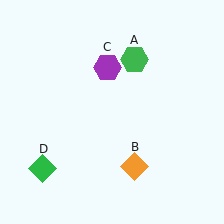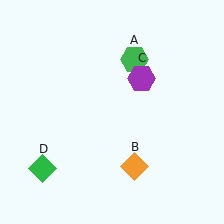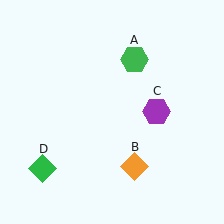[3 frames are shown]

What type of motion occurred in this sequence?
The purple hexagon (object C) rotated clockwise around the center of the scene.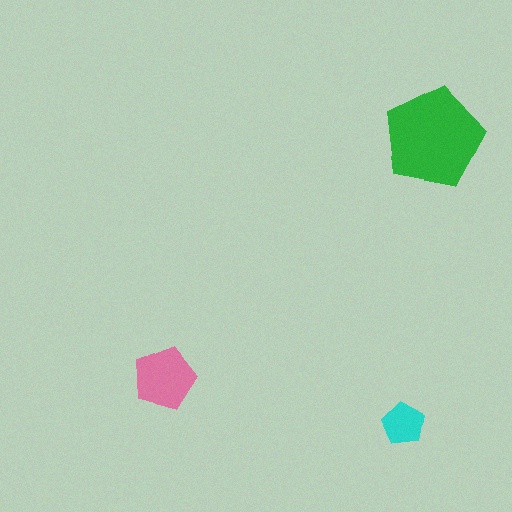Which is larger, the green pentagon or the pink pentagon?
The green one.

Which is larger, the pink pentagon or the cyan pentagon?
The pink one.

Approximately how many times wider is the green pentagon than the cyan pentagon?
About 2.5 times wider.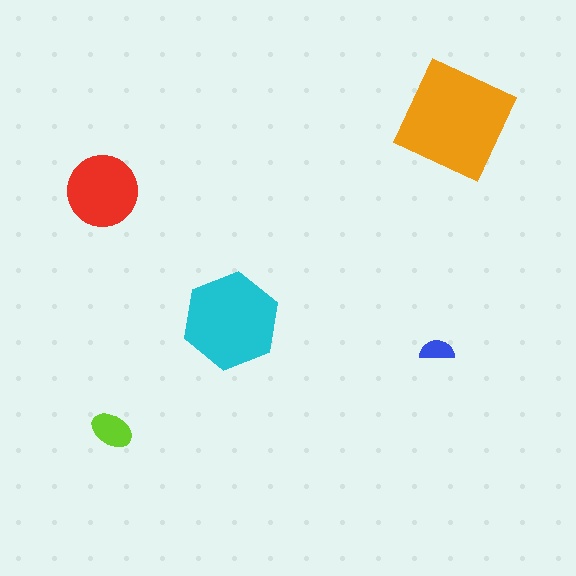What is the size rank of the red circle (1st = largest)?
3rd.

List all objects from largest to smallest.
The orange square, the cyan hexagon, the red circle, the lime ellipse, the blue semicircle.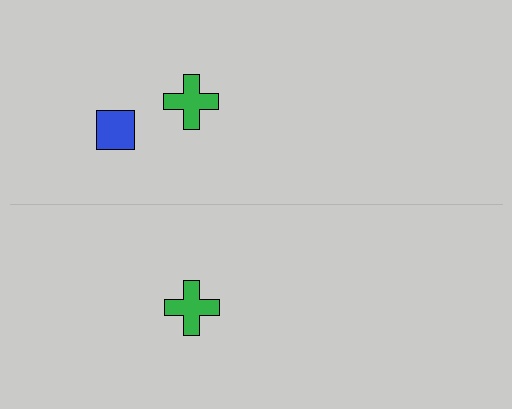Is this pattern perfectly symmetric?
No, the pattern is not perfectly symmetric. A blue square is missing from the bottom side.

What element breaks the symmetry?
A blue square is missing from the bottom side.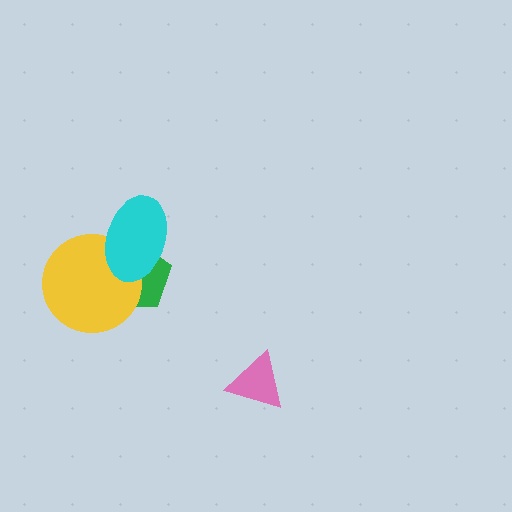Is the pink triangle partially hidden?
No, no other shape covers it.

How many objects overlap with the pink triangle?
0 objects overlap with the pink triangle.